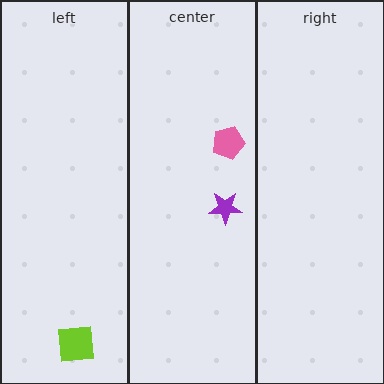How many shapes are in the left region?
1.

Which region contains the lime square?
The left region.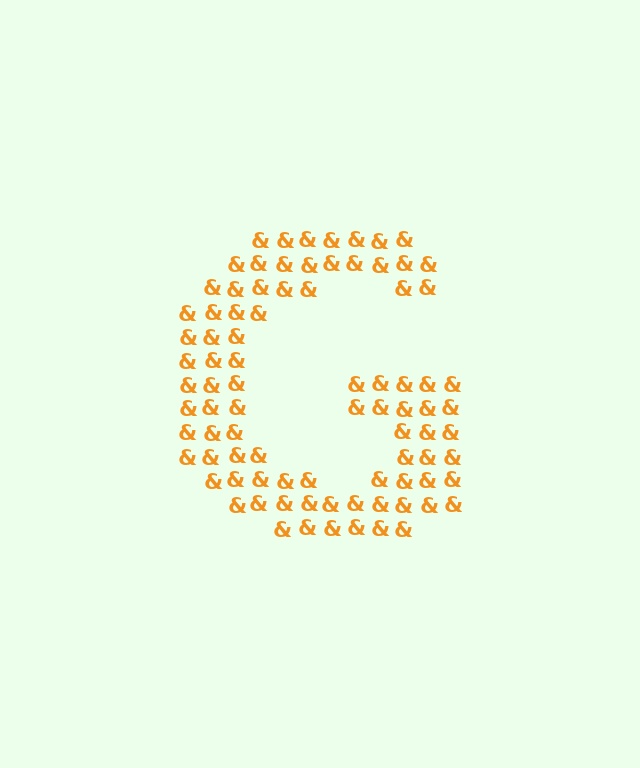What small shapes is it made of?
It is made of small ampersands.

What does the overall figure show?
The overall figure shows the letter G.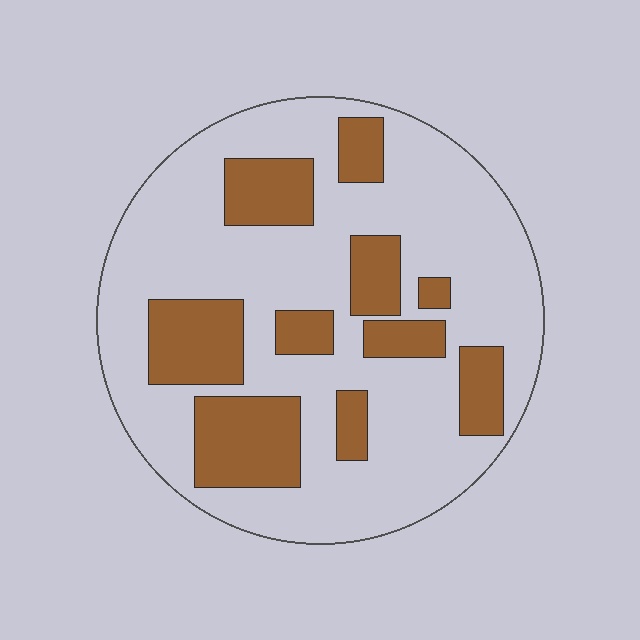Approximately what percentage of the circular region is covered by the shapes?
Approximately 30%.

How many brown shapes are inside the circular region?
10.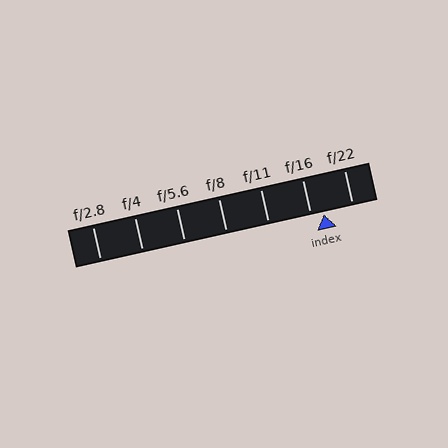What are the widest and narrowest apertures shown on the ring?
The widest aperture shown is f/2.8 and the narrowest is f/22.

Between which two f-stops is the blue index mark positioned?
The index mark is between f/16 and f/22.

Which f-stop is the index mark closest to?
The index mark is closest to f/16.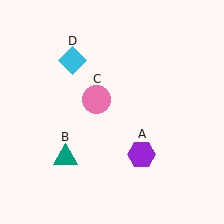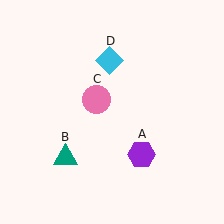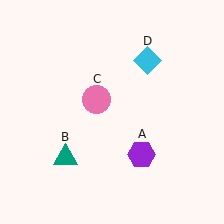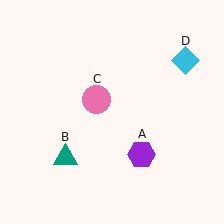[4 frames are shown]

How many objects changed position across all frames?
1 object changed position: cyan diamond (object D).